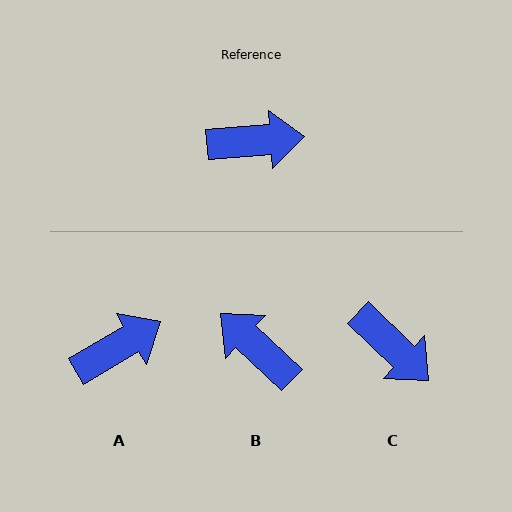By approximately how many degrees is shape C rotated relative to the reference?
Approximately 48 degrees clockwise.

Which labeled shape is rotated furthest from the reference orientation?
B, about 133 degrees away.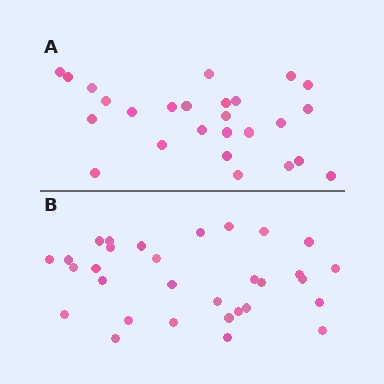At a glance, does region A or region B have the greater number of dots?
Region B (the bottom region) has more dots.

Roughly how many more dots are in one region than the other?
Region B has about 5 more dots than region A.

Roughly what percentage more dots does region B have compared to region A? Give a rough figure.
About 20% more.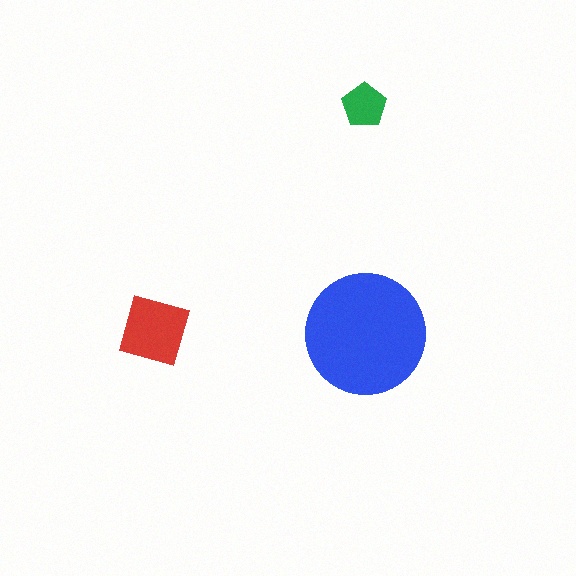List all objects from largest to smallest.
The blue circle, the red square, the green pentagon.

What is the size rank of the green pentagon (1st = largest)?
3rd.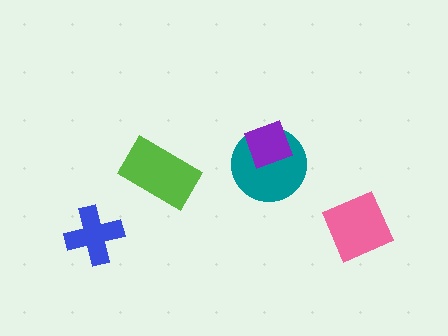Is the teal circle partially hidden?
Yes, it is partially covered by another shape.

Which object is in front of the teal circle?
The purple diamond is in front of the teal circle.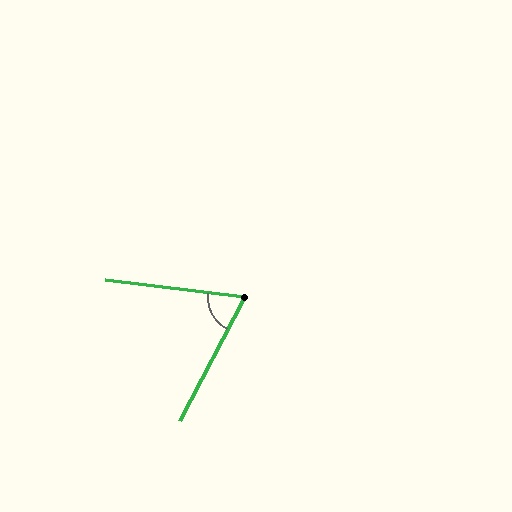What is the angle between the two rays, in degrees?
Approximately 69 degrees.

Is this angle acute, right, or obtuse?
It is acute.